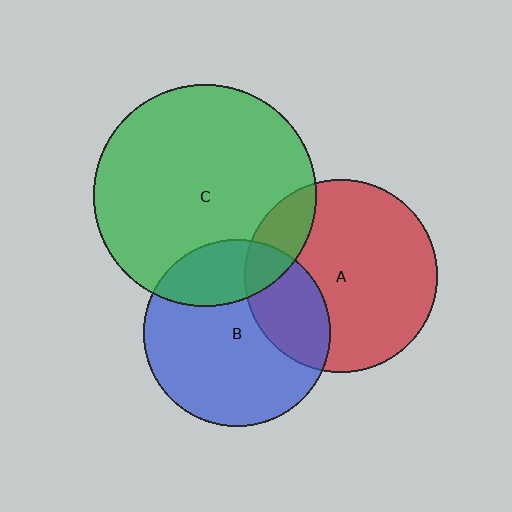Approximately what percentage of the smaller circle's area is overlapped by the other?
Approximately 25%.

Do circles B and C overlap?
Yes.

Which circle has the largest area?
Circle C (green).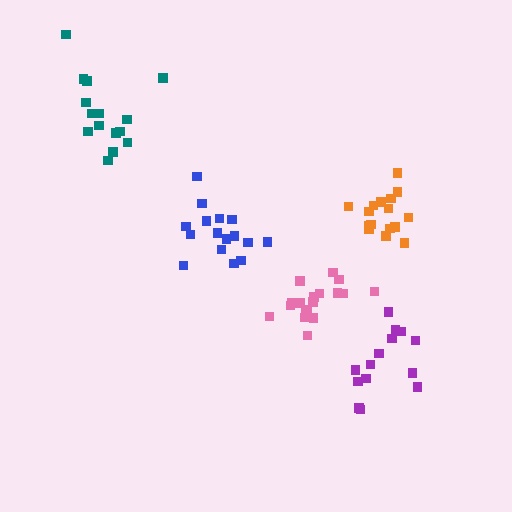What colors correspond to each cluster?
The clusters are colored: blue, pink, purple, orange, teal.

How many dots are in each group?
Group 1: 16 dots, Group 2: 18 dots, Group 3: 14 dots, Group 4: 16 dots, Group 5: 15 dots (79 total).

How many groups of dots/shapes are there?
There are 5 groups.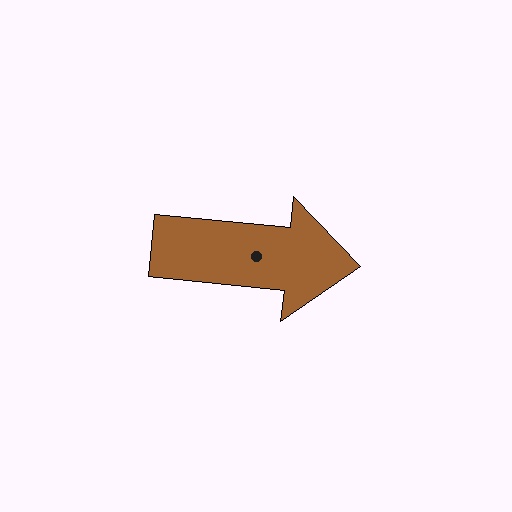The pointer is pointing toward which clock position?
Roughly 3 o'clock.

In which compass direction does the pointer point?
East.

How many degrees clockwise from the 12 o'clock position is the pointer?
Approximately 96 degrees.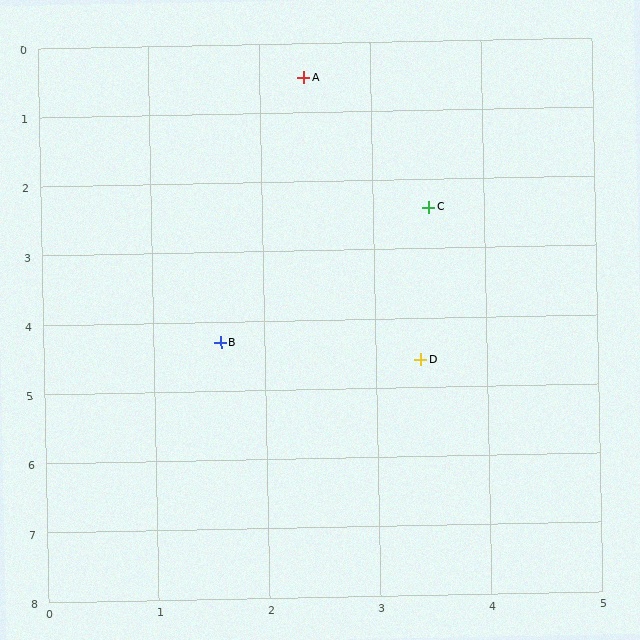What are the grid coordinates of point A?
Point A is at approximately (2.4, 0.5).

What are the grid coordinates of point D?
Point D is at approximately (3.4, 4.6).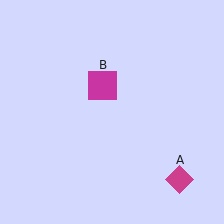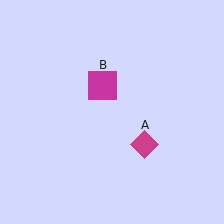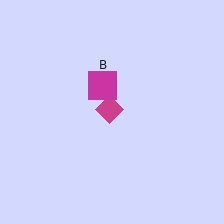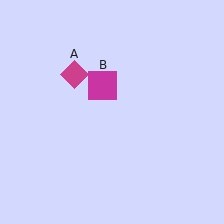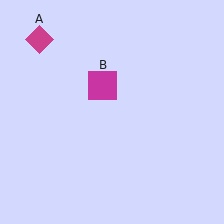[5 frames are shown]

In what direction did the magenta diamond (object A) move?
The magenta diamond (object A) moved up and to the left.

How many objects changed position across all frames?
1 object changed position: magenta diamond (object A).